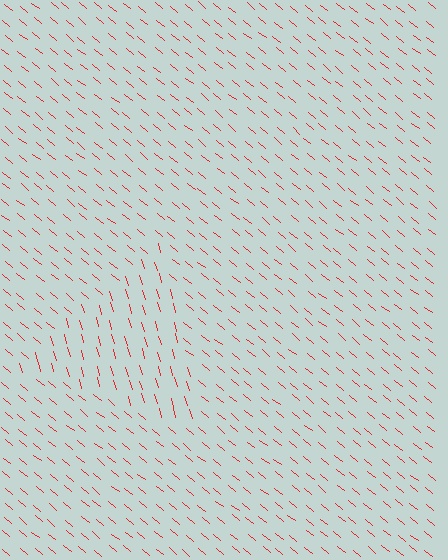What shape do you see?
I see a triangle.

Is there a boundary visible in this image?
Yes, there is a texture boundary formed by a change in line orientation.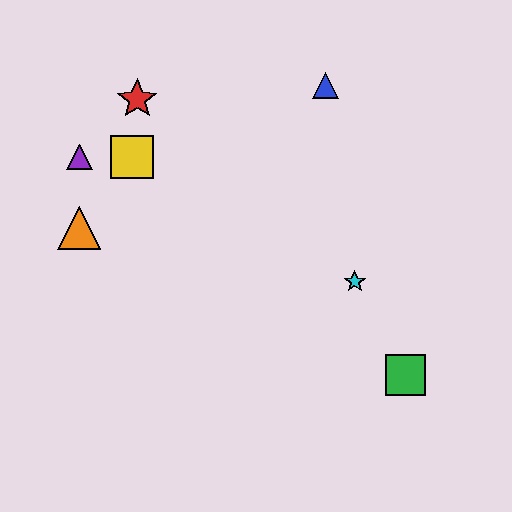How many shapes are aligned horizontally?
2 shapes (the yellow square, the purple triangle) are aligned horizontally.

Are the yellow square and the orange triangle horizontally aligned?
No, the yellow square is at y≈157 and the orange triangle is at y≈228.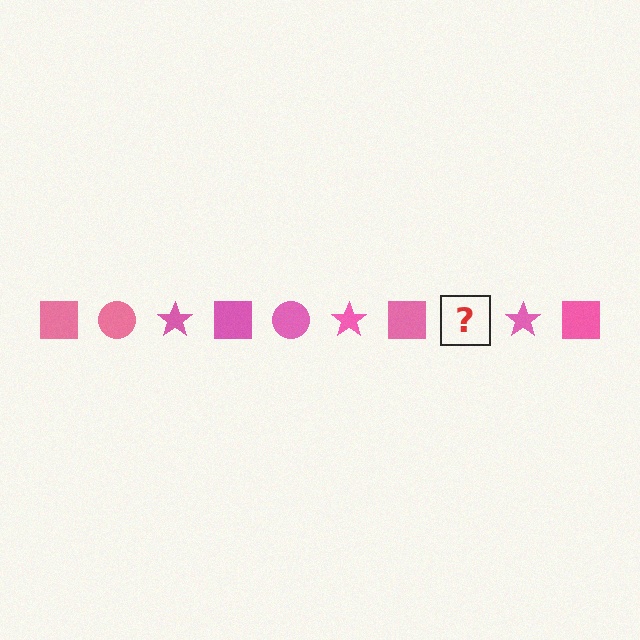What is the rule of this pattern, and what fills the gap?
The rule is that the pattern cycles through square, circle, star shapes in pink. The gap should be filled with a pink circle.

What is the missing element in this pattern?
The missing element is a pink circle.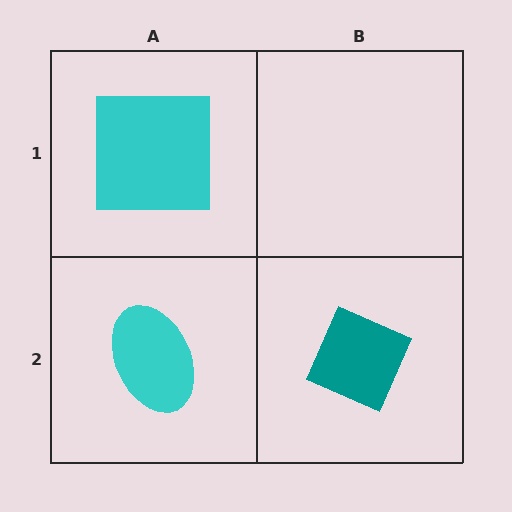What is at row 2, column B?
A teal diamond.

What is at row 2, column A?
A cyan ellipse.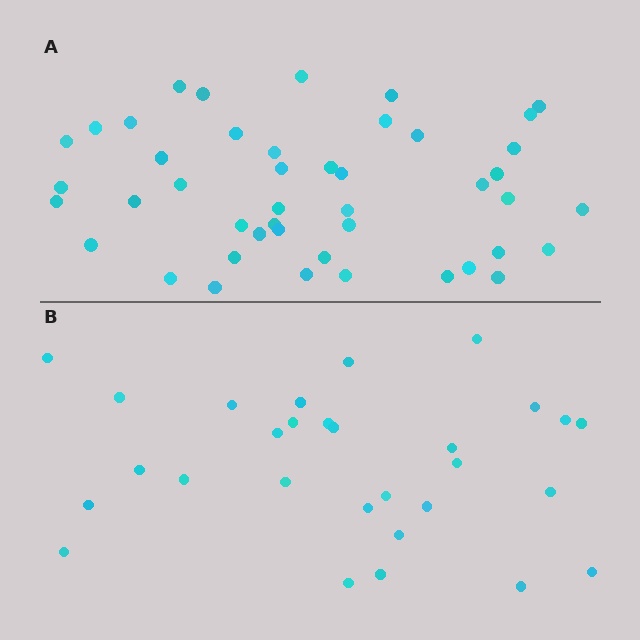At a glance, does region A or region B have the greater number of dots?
Region A (the top region) has more dots.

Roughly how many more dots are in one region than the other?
Region A has approximately 15 more dots than region B.